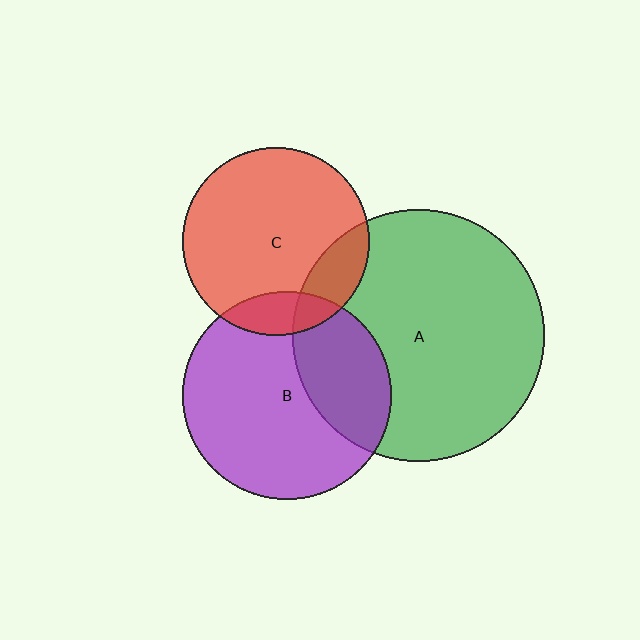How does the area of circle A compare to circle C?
Approximately 1.8 times.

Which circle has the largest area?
Circle A (green).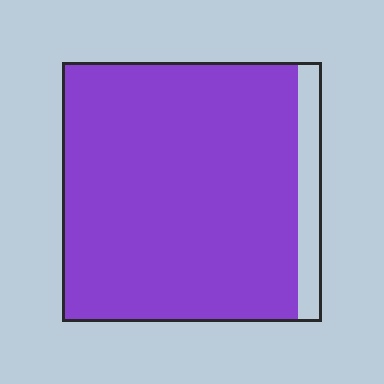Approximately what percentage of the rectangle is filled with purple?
Approximately 90%.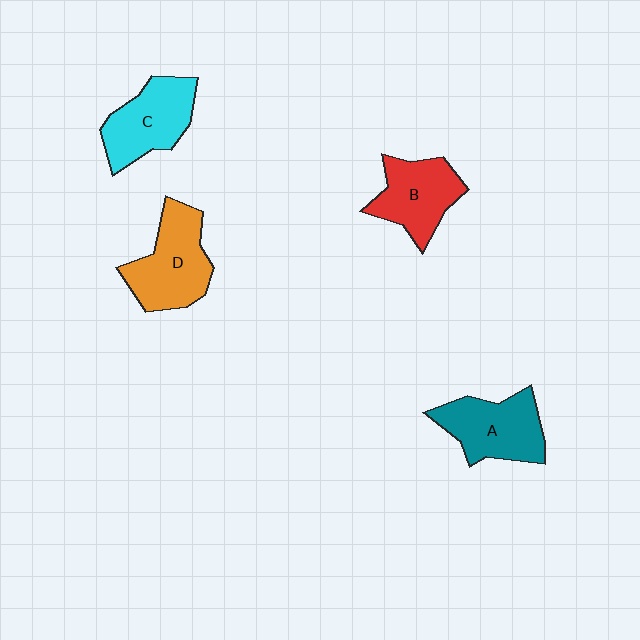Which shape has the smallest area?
Shape B (red).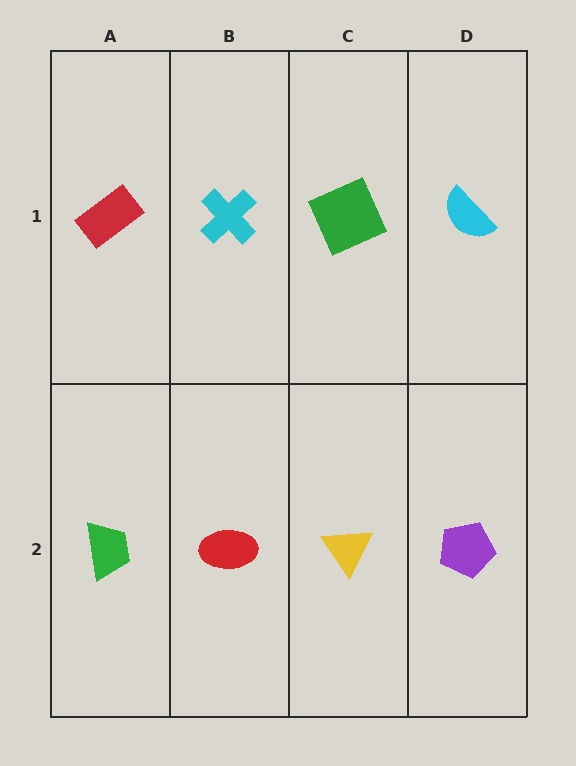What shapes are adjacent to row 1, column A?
A green trapezoid (row 2, column A), a cyan cross (row 1, column B).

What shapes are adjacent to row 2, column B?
A cyan cross (row 1, column B), a green trapezoid (row 2, column A), a yellow triangle (row 2, column C).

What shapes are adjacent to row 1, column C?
A yellow triangle (row 2, column C), a cyan cross (row 1, column B), a cyan semicircle (row 1, column D).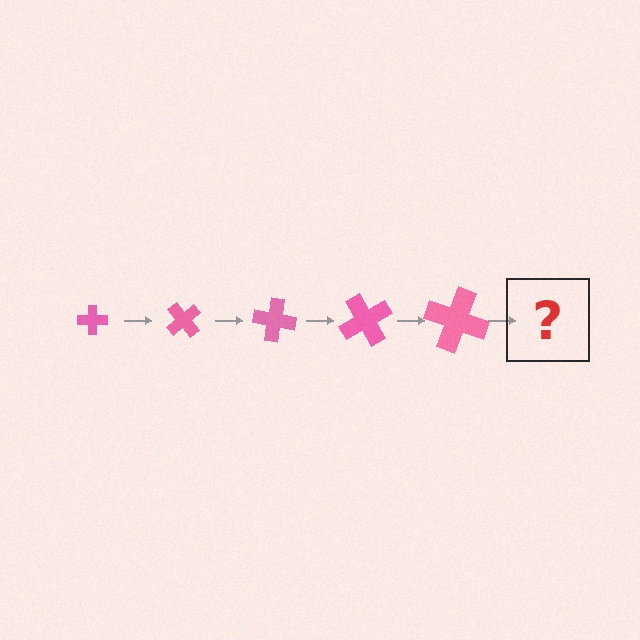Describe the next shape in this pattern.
It should be a cross, larger than the previous one and rotated 250 degrees from the start.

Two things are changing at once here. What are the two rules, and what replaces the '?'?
The two rules are that the cross grows larger each step and it rotates 50 degrees each step. The '?' should be a cross, larger than the previous one and rotated 250 degrees from the start.